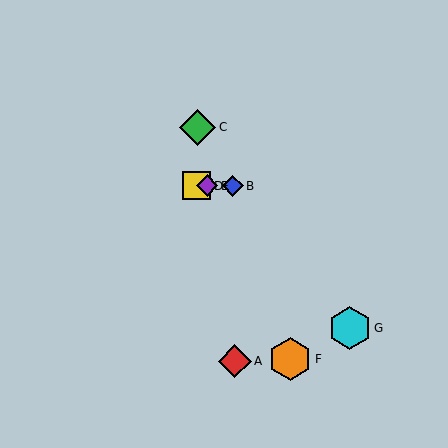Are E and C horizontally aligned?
No, E is at y≈186 and C is at y≈127.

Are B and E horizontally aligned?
Yes, both are at y≈186.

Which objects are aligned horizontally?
Objects B, D, E are aligned horizontally.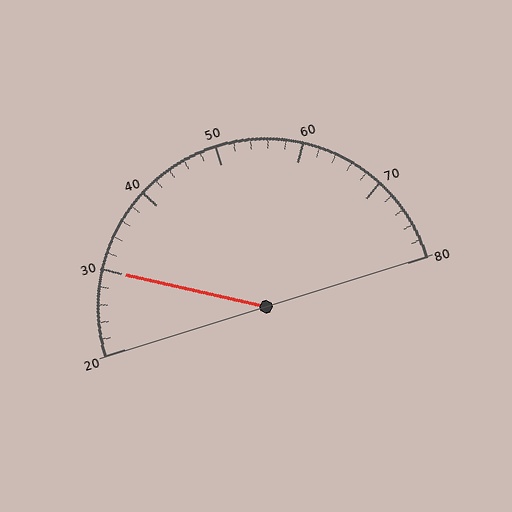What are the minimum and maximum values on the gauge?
The gauge ranges from 20 to 80.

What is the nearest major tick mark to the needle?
The nearest major tick mark is 30.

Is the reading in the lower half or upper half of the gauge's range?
The reading is in the lower half of the range (20 to 80).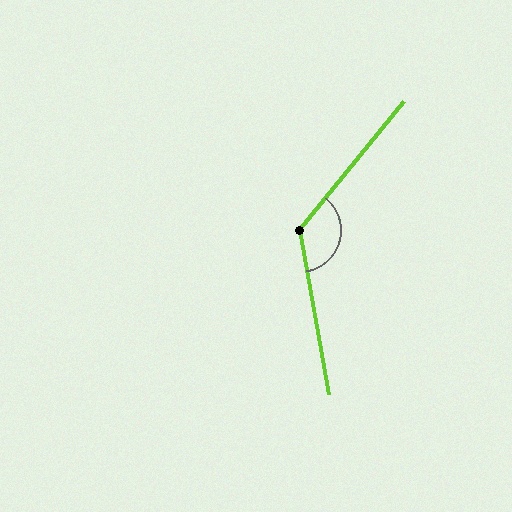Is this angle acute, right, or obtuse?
It is obtuse.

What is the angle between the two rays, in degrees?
Approximately 131 degrees.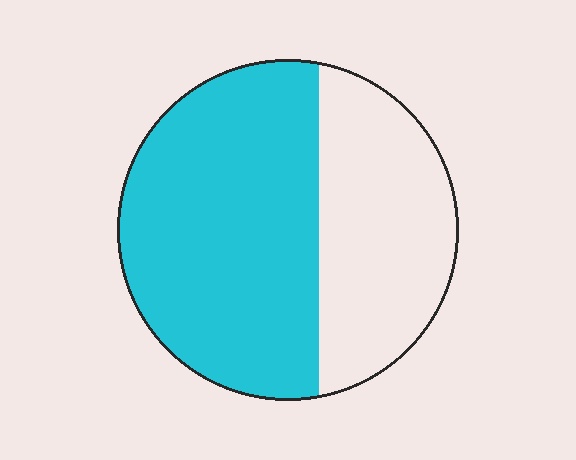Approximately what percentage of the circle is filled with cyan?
Approximately 60%.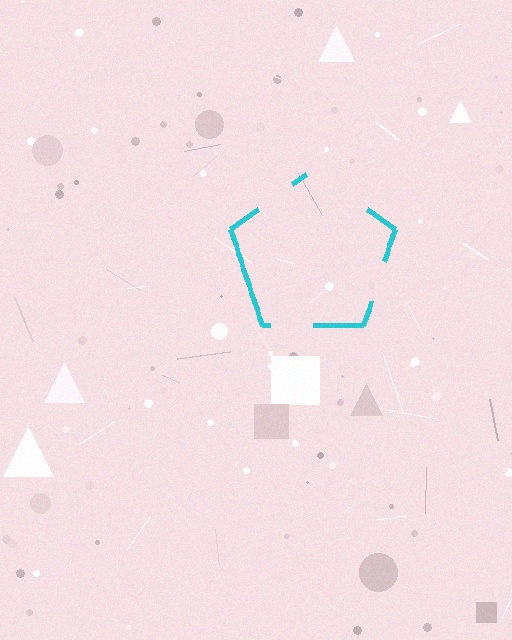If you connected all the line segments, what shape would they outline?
They would outline a pentagon.